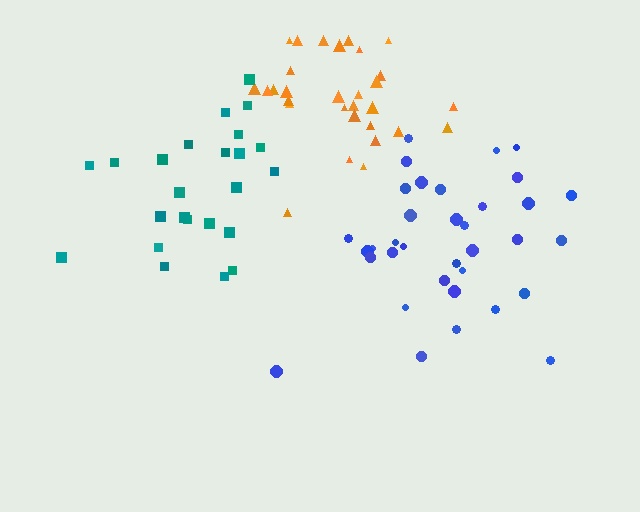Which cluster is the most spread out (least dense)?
Teal.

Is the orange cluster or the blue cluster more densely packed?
Orange.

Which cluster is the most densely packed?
Orange.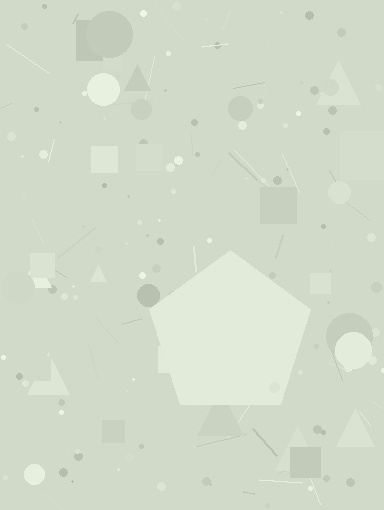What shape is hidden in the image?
A pentagon is hidden in the image.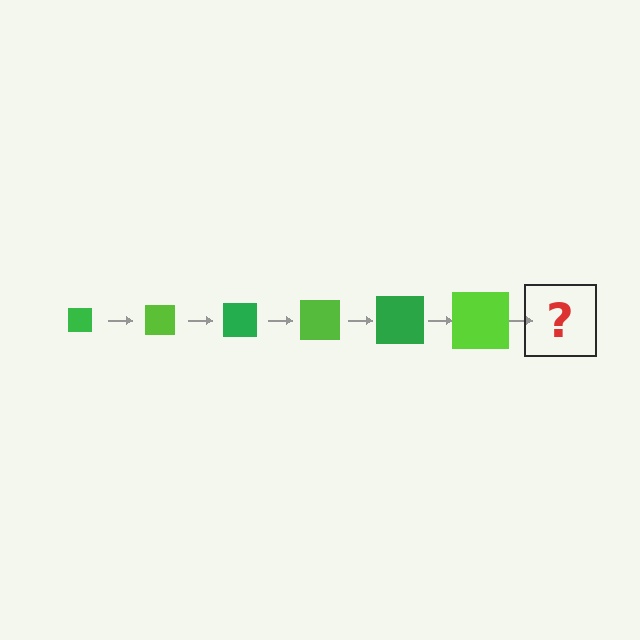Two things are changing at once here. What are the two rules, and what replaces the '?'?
The two rules are that the square grows larger each step and the color cycles through green and lime. The '?' should be a green square, larger than the previous one.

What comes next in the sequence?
The next element should be a green square, larger than the previous one.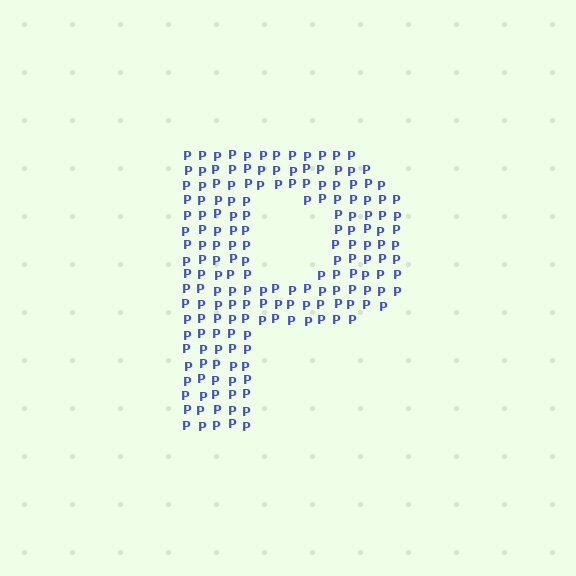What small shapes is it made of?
It is made of small letter P's.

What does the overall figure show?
The overall figure shows the letter P.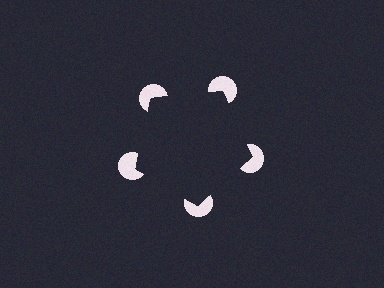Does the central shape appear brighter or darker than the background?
It typically appears slightly darker than the background, even though no actual brightness change is drawn.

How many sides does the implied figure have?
5 sides.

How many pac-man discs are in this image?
There are 5 — one at each vertex of the illusory pentagon.